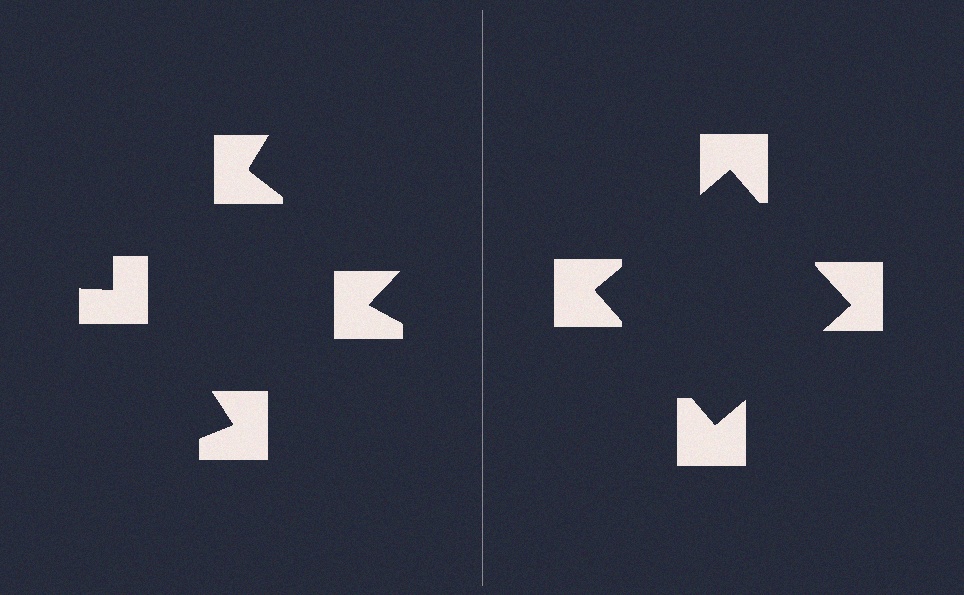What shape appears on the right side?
An illusory square.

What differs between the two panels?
The notched squares are positioned identically on both sides; only the wedge orientations differ. On the right they align to a square; on the left they are misaligned.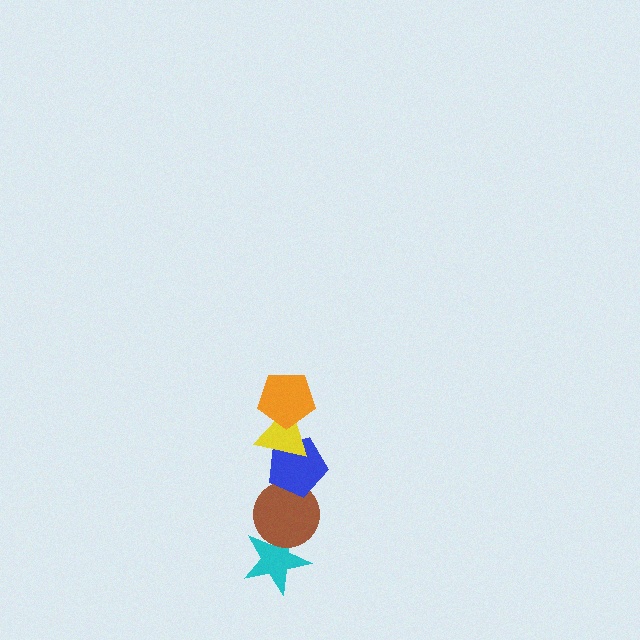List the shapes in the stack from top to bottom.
From top to bottom: the orange pentagon, the yellow triangle, the blue pentagon, the brown circle, the cyan star.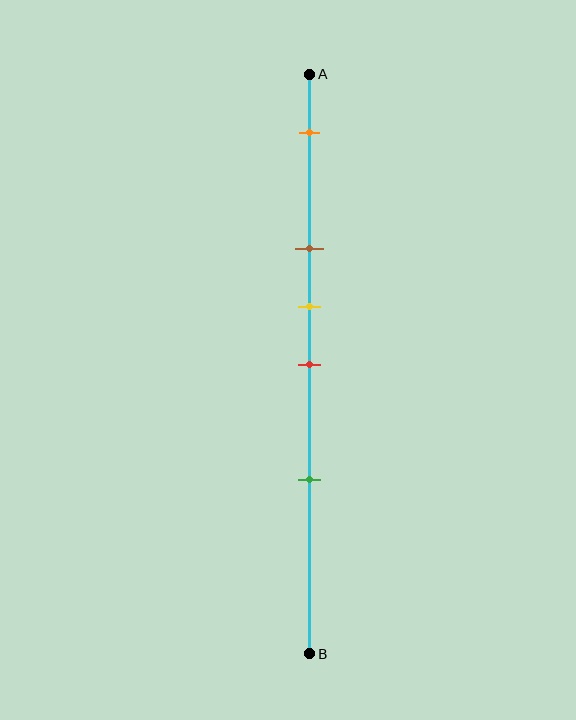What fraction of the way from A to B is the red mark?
The red mark is approximately 50% (0.5) of the way from A to B.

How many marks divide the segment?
There are 5 marks dividing the segment.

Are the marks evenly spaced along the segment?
No, the marks are not evenly spaced.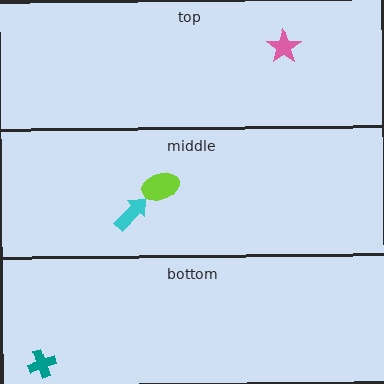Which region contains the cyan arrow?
The middle region.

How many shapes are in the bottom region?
1.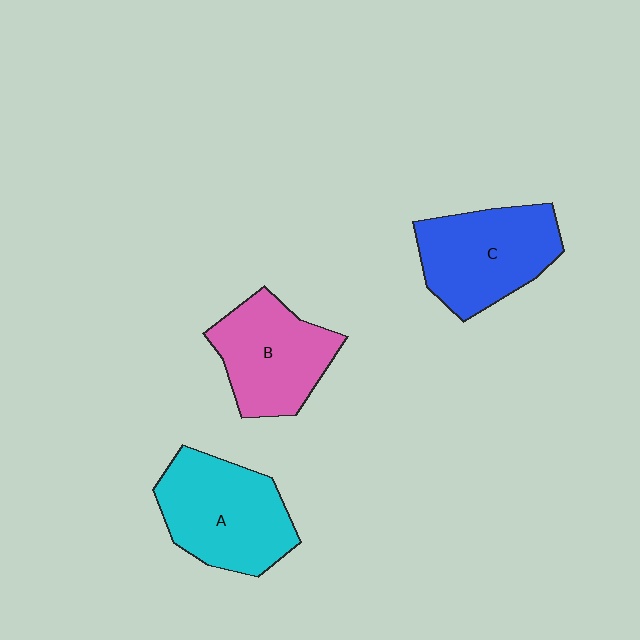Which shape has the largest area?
Shape A (cyan).